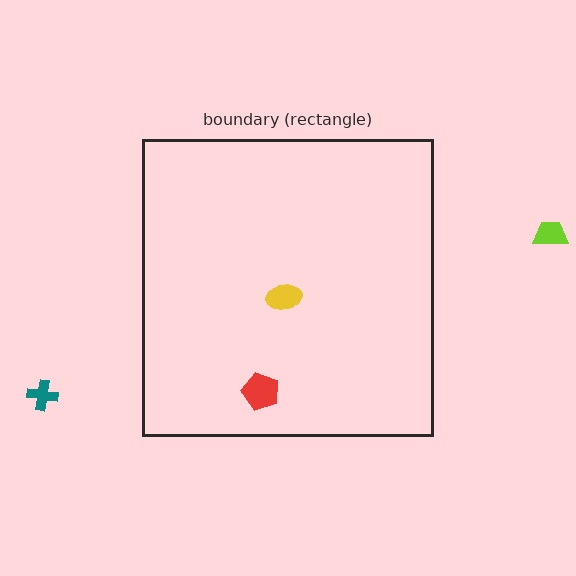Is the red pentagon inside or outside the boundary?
Inside.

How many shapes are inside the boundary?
2 inside, 2 outside.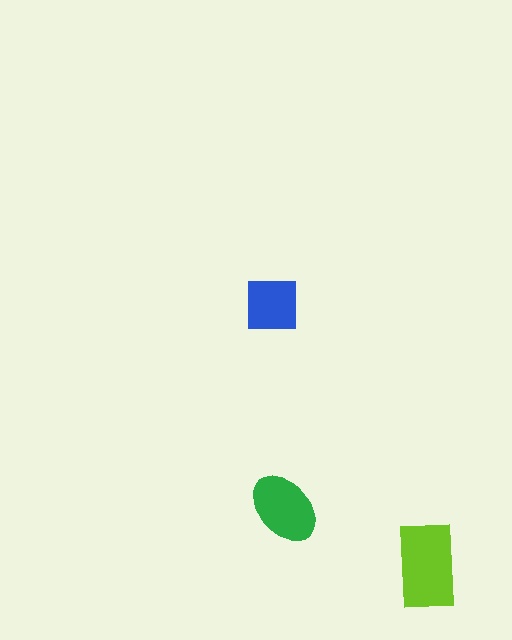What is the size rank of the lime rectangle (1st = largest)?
1st.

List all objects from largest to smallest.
The lime rectangle, the green ellipse, the blue square.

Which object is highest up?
The blue square is topmost.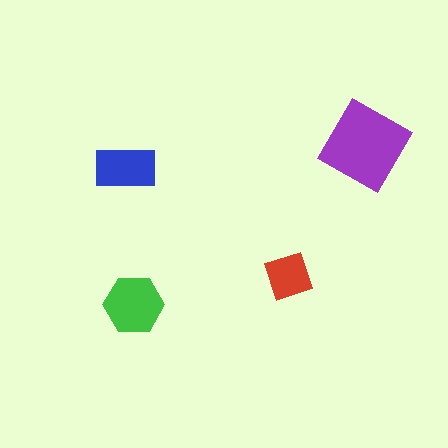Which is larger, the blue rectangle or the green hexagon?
The green hexagon.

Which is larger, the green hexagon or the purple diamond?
The purple diamond.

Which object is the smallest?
The red square.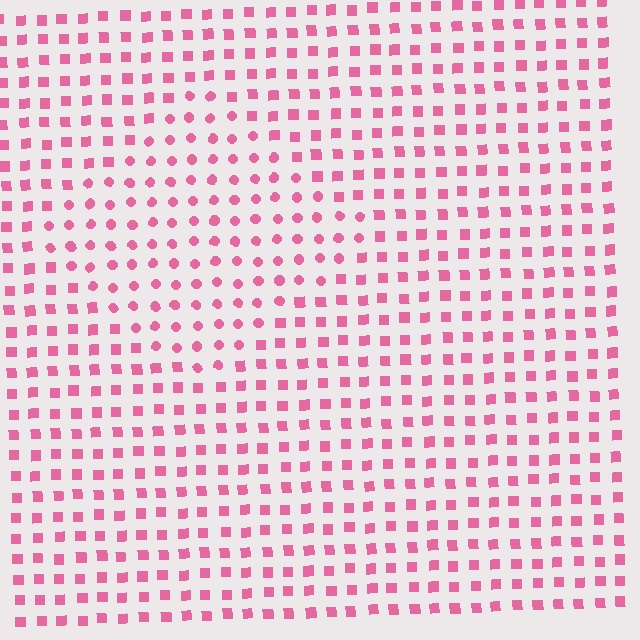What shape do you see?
I see a diamond.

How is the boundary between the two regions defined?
The boundary is defined by a change in element shape: circles inside vs. squares outside. All elements share the same color and spacing.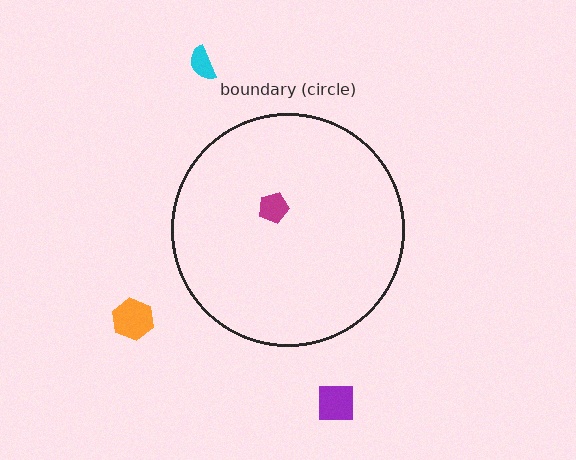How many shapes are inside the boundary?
1 inside, 3 outside.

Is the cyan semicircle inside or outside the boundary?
Outside.